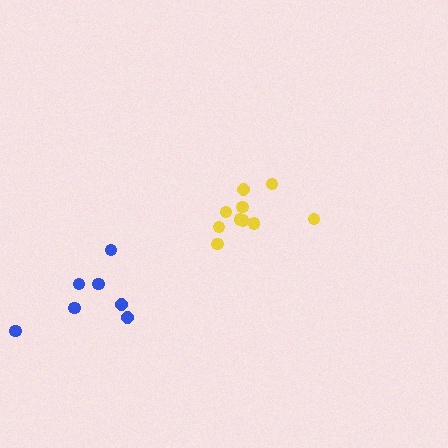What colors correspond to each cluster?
The clusters are colored: blue, yellow.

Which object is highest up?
The yellow cluster is topmost.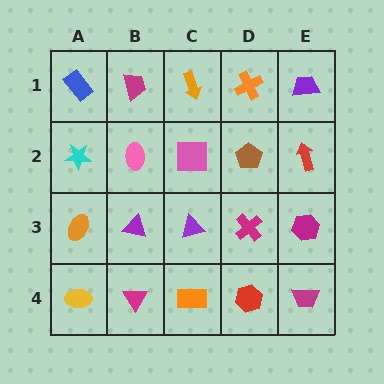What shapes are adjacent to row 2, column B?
A magenta trapezoid (row 1, column B), a purple triangle (row 3, column B), a cyan star (row 2, column A), a pink square (row 2, column C).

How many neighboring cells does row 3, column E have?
3.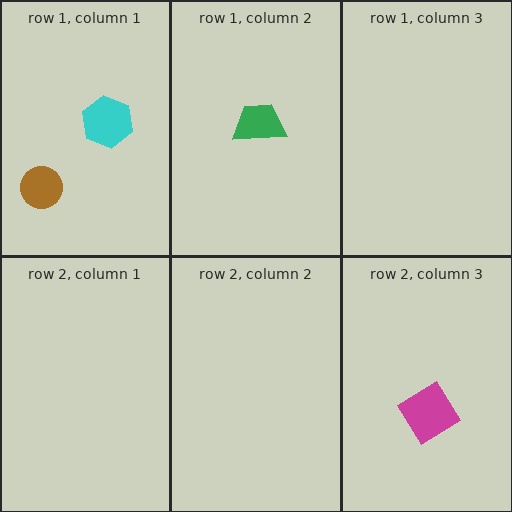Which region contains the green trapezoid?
The row 1, column 2 region.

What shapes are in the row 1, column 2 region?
The green trapezoid.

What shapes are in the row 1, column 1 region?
The brown circle, the cyan hexagon.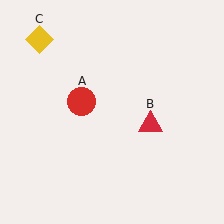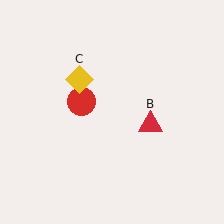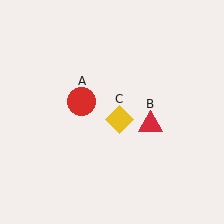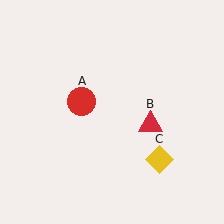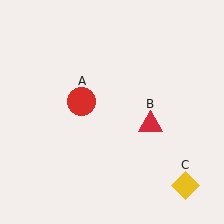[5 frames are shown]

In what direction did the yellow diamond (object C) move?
The yellow diamond (object C) moved down and to the right.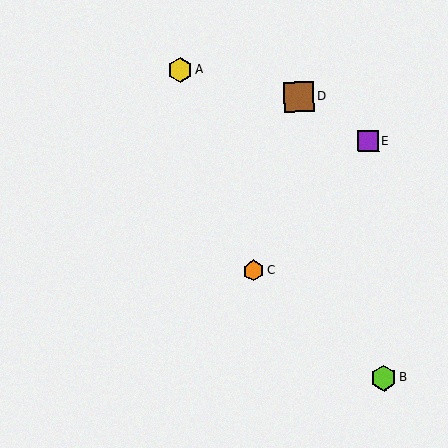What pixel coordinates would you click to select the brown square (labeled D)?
Click at (299, 97) to select the brown square D.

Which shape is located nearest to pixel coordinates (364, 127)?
The purple square (labeled E) at (368, 141) is nearest to that location.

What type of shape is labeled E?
Shape E is a purple square.